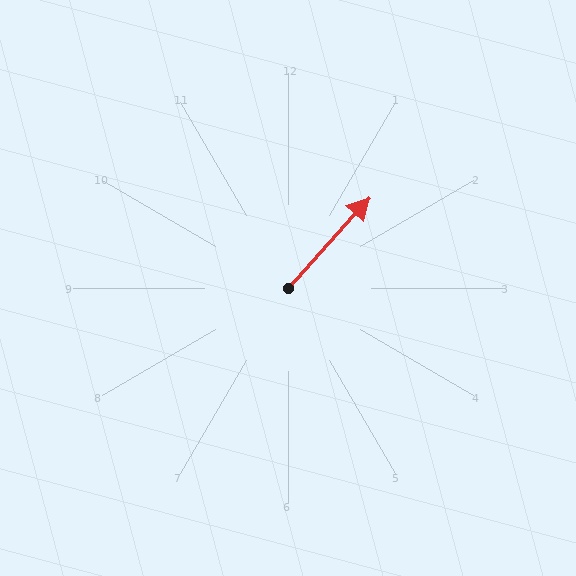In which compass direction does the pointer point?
Northeast.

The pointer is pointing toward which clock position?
Roughly 1 o'clock.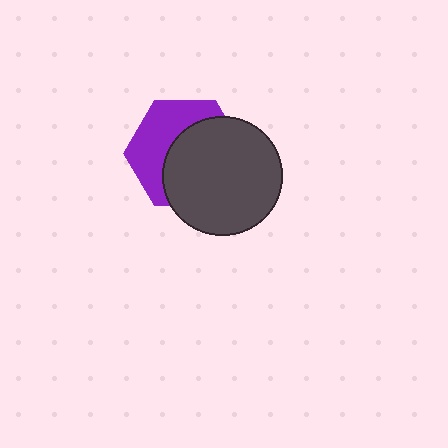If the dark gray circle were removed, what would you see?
You would see the complete purple hexagon.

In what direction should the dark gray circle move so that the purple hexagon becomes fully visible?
The dark gray circle should move toward the lower-right. That is the shortest direction to clear the overlap and leave the purple hexagon fully visible.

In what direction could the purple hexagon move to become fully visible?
The purple hexagon could move toward the upper-left. That would shift it out from behind the dark gray circle entirely.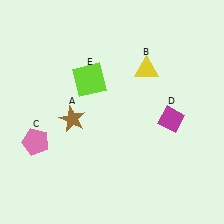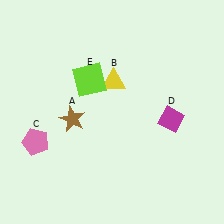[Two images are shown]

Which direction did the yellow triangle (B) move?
The yellow triangle (B) moved left.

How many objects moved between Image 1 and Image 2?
1 object moved between the two images.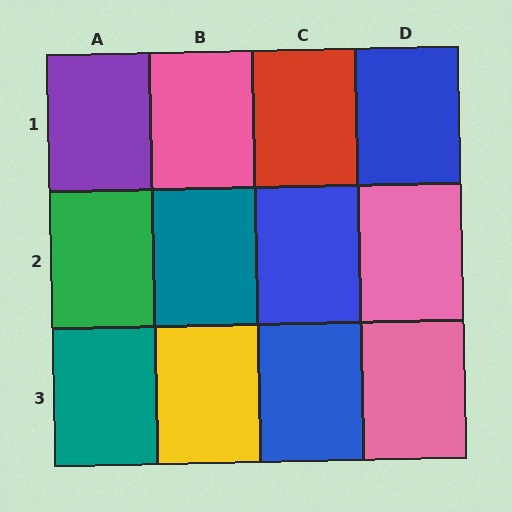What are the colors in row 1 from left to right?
Purple, pink, red, blue.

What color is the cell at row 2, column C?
Blue.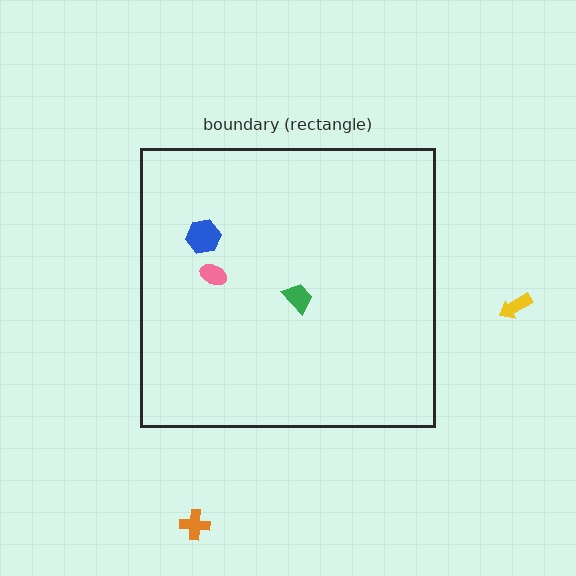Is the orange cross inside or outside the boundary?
Outside.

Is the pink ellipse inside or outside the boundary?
Inside.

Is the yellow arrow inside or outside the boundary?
Outside.